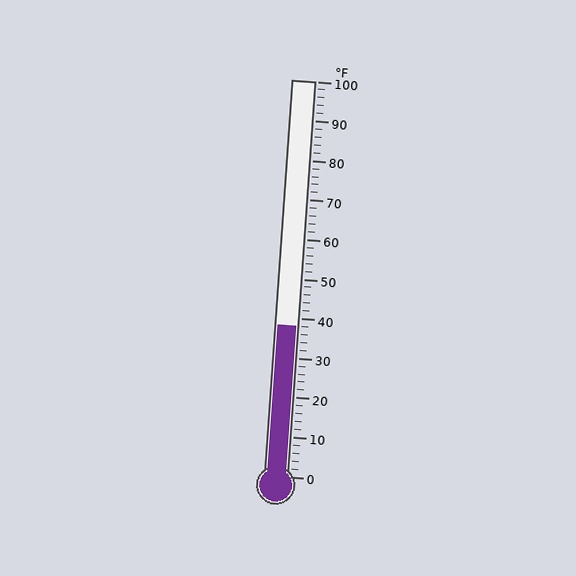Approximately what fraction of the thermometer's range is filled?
The thermometer is filled to approximately 40% of its range.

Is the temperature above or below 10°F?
The temperature is above 10°F.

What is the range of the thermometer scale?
The thermometer scale ranges from 0°F to 100°F.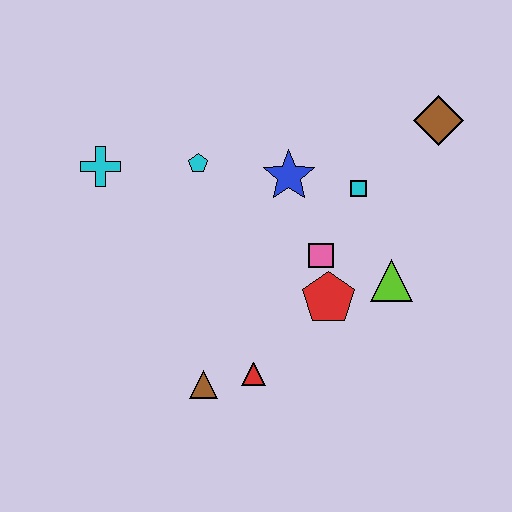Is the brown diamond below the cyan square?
No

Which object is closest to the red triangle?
The brown triangle is closest to the red triangle.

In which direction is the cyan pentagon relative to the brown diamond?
The cyan pentagon is to the left of the brown diamond.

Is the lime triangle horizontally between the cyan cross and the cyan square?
No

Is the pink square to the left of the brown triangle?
No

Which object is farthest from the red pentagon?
The cyan cross is farthest from the red pentagon.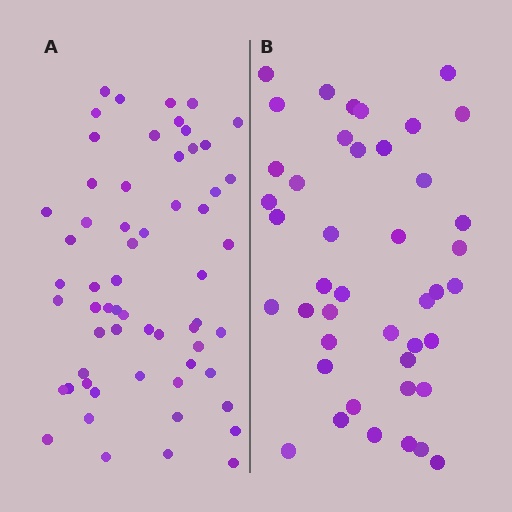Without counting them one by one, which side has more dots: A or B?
Region A (the left region) has more dots.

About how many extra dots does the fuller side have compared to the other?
Region A has approximately 15 more dots than region B.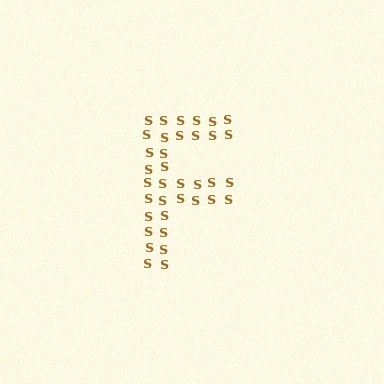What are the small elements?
The small elements are letter S's.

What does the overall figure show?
The overall figure shows the letter F.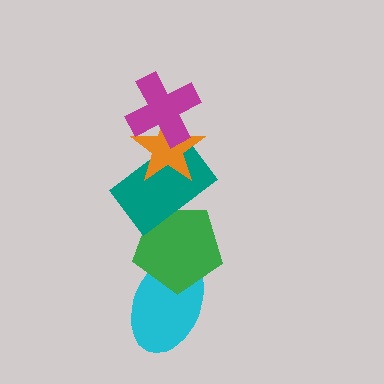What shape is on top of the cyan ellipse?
The green pentagon is on top of the cyan ellipse.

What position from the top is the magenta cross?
The magenta cross is 1st from the top.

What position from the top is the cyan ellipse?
The cyan ellipse is 5th from the top.